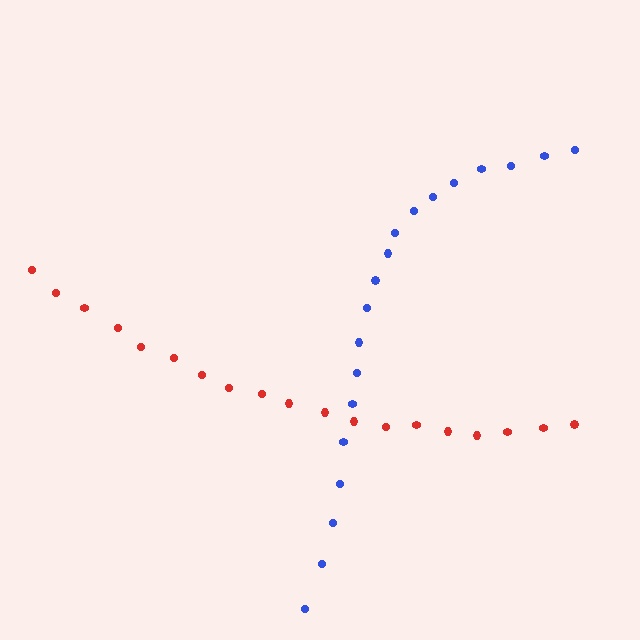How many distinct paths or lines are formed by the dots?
There are 2 distinct paths.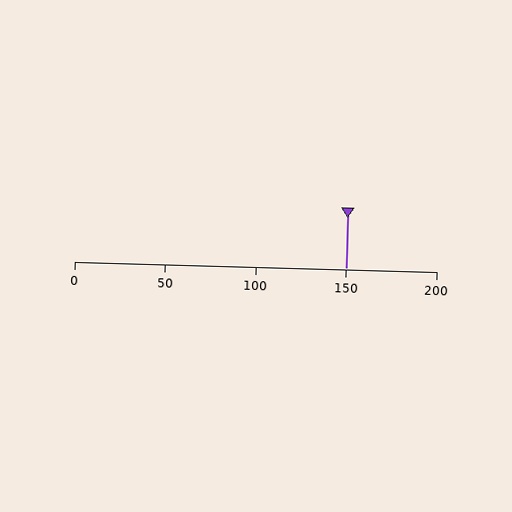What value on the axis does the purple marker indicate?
The marker indicates approximately 150.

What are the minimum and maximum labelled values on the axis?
The axis runs from 0 to 200.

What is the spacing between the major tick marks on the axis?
The major ticks are spaced 50 apart.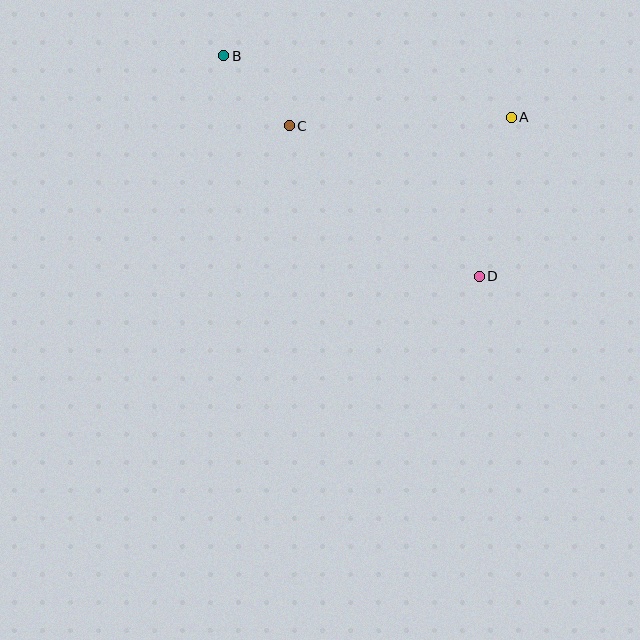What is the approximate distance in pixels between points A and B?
The distance between A and B is approximately 294 pixels.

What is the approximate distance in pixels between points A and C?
The distance between A and C is approximately 222 pixels.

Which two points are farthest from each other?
Points B and D are farthest from each other.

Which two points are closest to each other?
Points B and C are closest to each other.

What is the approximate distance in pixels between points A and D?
The distance between A and D is approximately 162 pixels.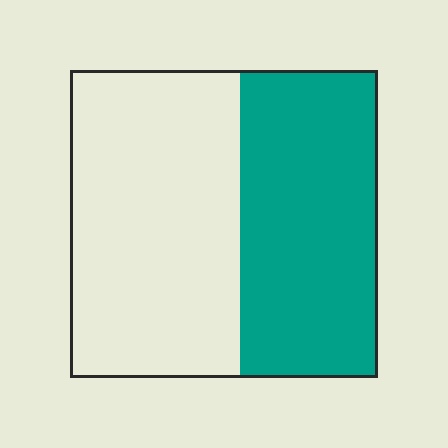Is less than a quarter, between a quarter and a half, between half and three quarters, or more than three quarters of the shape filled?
Between a quarter and a half.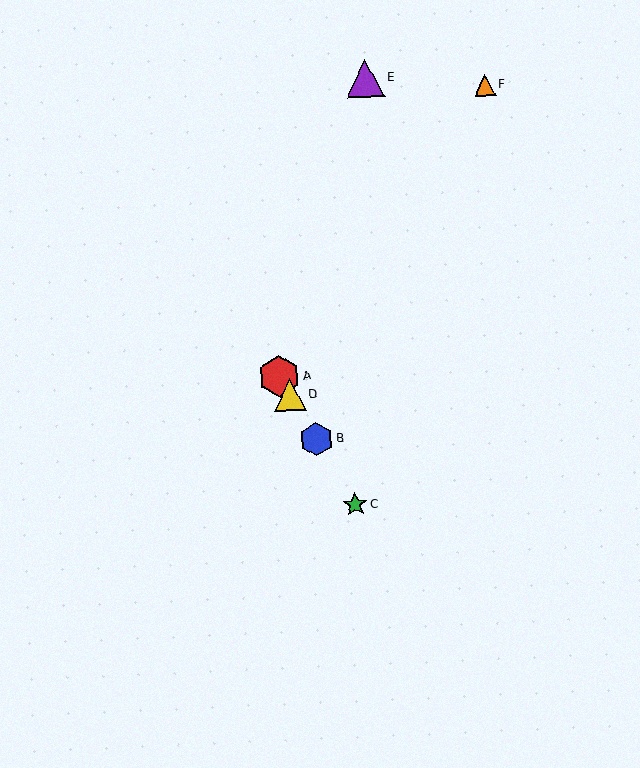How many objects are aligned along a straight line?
4 objects (A, B, C, D) are aligned along a straight line.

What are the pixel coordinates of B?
Object B is at (316, 439).